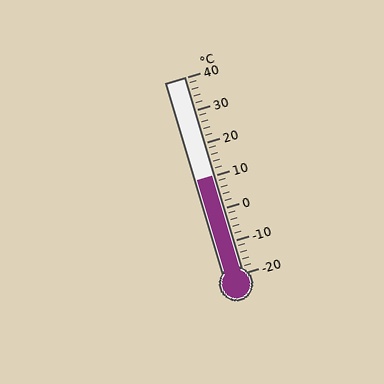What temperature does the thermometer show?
The thermometer shows approximately 10°C.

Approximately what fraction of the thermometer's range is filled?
The thermometer is filled to approximately 50% of its range.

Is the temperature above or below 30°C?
The temperature is below 30°C.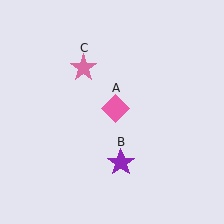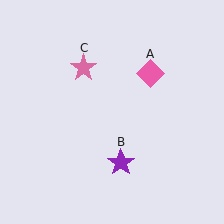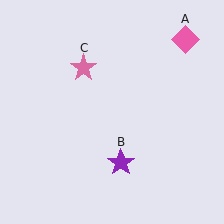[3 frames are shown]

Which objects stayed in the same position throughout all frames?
Purple star (object B) and pink star (object C) remained stationary.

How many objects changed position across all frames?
1 object changed position: pink diamond (object A).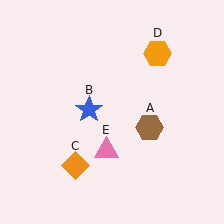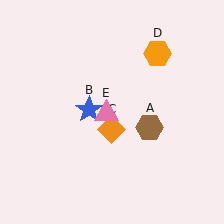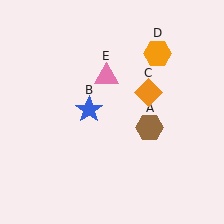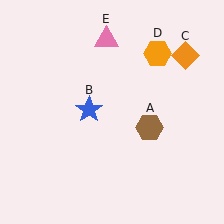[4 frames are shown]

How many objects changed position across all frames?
2 objects changed position: orange diamond (object C), pink triangle (object E).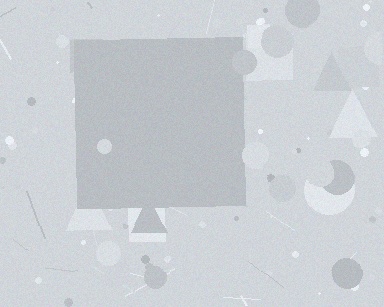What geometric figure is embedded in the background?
A square is embedded in the background.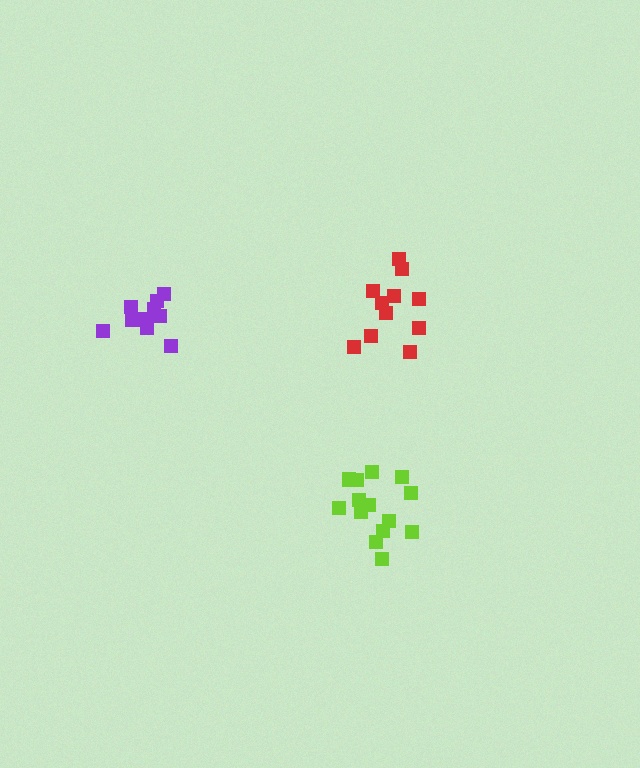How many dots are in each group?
Group 1: 11 dots, Group 2: 10 dots, Group 3: 14 dots (35 total).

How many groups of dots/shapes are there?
There are 3 groups.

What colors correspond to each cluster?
The clusters are colored: red, purple, lime.